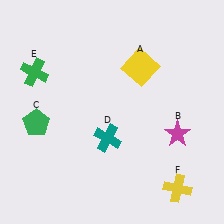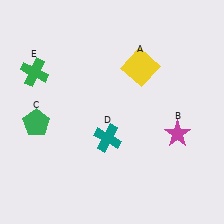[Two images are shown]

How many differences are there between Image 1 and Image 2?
There is 1 difference between the two images.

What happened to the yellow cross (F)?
The yellow cross (F) was removed in Image 2. It was in the bottom-right area of Image 1.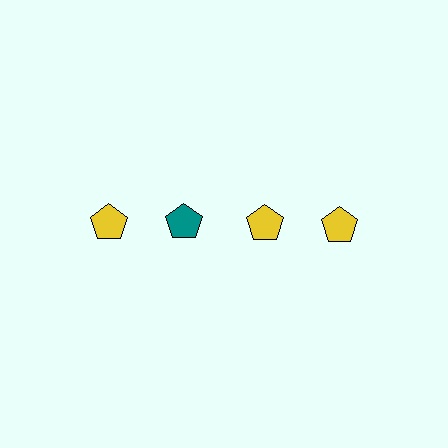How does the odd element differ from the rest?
It has a different color: teal instead of yellow.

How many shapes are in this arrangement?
There are 4 shapes arranged in a grid pattern.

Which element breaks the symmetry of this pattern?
The teal pentagon in the top row, second from left column breaks the symmetry. All other shapes are yellow pentagons.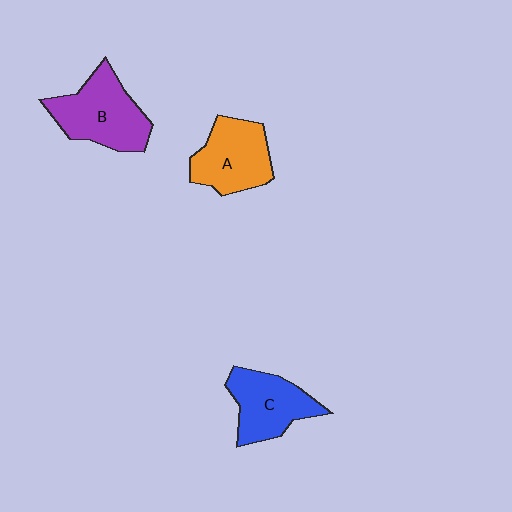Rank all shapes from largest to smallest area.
From largest to smallest: B (purple), A (orange), C (blue).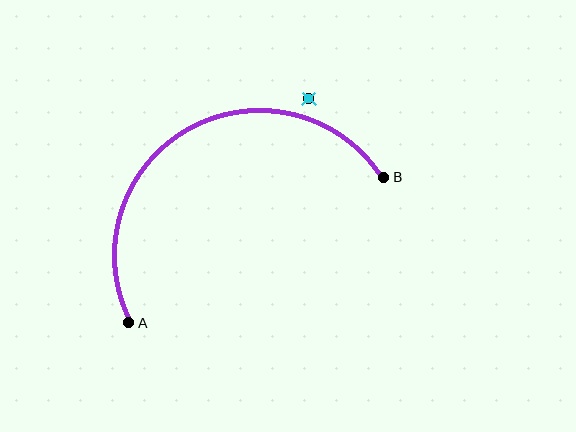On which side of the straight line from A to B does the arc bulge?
The arc bulges above the straight line connecting A and B.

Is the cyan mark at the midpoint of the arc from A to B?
No — the cyan mark does not lie on the arc at all. It sits slightly outside the curve.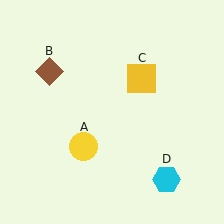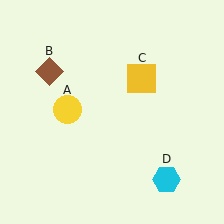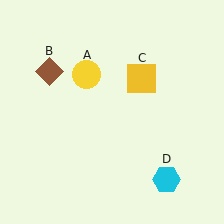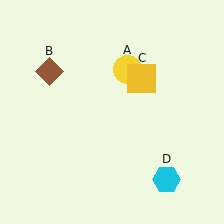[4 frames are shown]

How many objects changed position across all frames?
1 object changed position: yellow circle (object A).